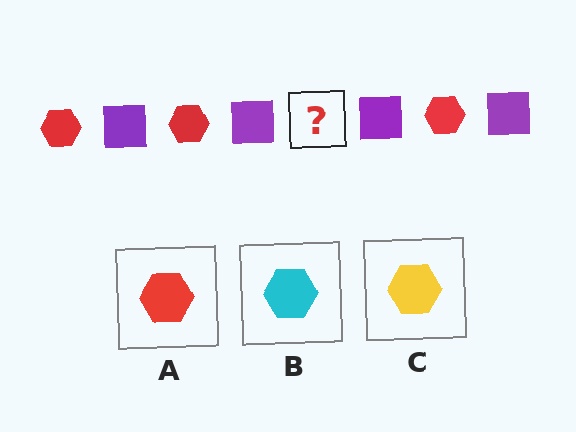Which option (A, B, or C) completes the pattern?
A.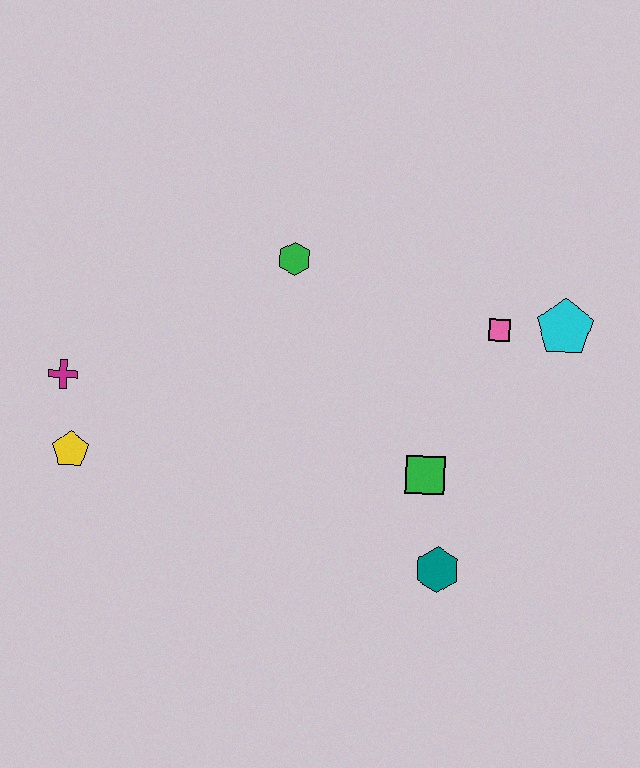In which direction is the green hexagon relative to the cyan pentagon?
The green hexagon is to the left of the cyan pentagon.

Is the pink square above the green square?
Yes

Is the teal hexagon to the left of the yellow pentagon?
No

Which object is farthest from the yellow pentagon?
The cyan pentagon is farthest from the yellow pentagon.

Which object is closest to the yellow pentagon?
The magenta cross is closest to the yellow pentagon.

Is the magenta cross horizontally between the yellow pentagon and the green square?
No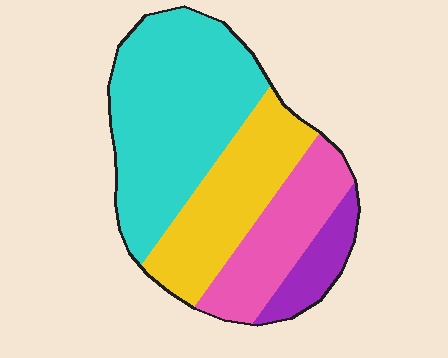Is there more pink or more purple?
Pink.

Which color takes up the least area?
Purple, at roughly 10%.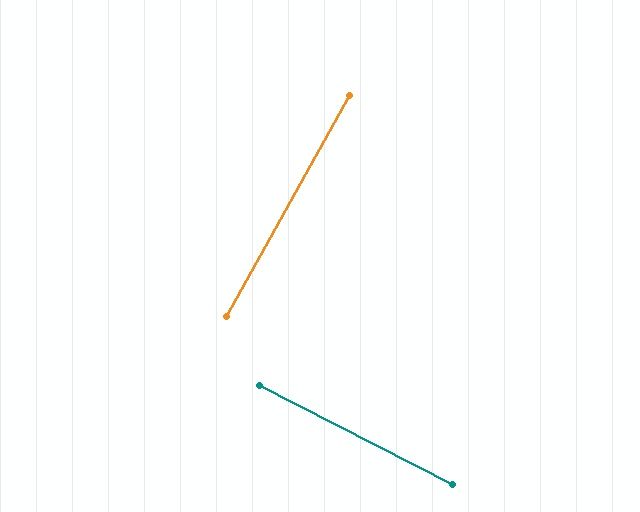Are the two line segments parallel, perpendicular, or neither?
Perpendicular — they meet at approximately 88°.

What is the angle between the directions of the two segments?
Approximately 88 degrees.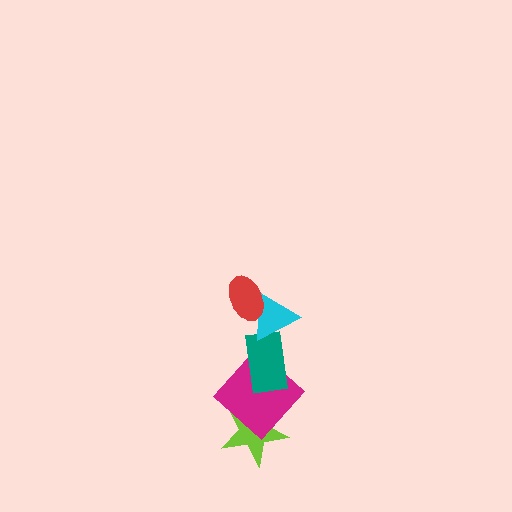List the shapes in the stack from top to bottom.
From top to bottom: the red ellipse, the cyan triangle, the teal rectangle, the magenta diamond, the lime star.